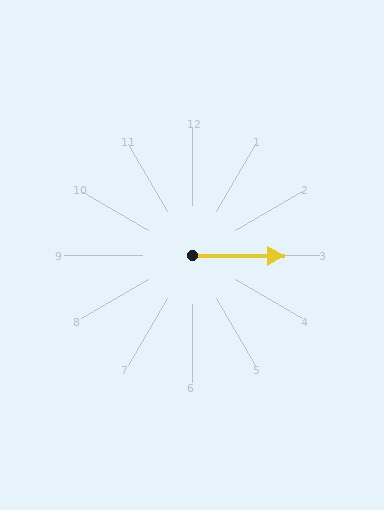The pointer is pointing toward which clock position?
Roughly 3 o'clock.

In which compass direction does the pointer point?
East.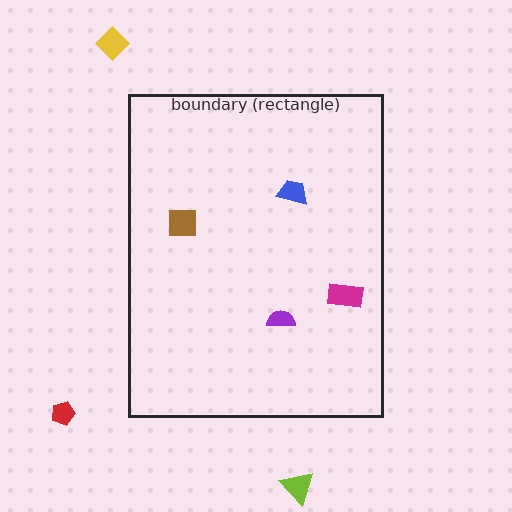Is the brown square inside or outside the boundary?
Inside.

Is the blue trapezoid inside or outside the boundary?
Inside.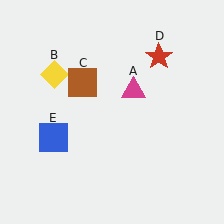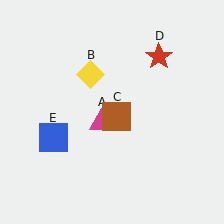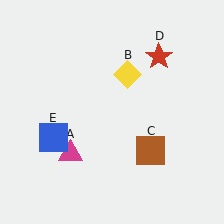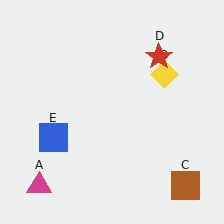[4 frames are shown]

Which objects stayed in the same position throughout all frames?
Red star (object D) and blue square (object E) remained stationary.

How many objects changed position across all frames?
3 objects changed position: magenta triangle (object A), yellow diamond (object B), brown square (object C).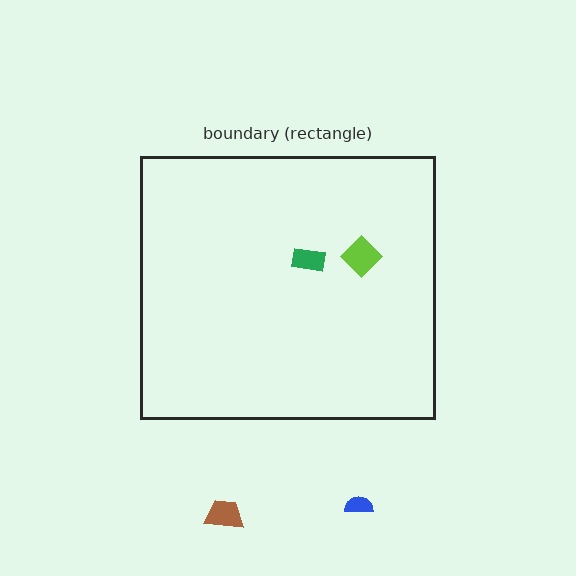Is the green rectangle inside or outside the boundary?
Inside.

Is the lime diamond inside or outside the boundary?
Inside.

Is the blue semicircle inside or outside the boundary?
Outside.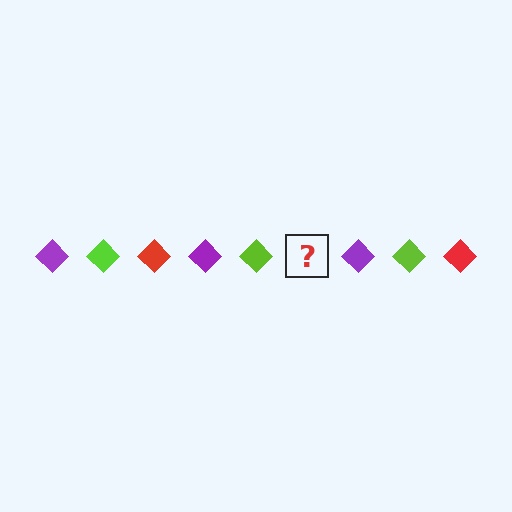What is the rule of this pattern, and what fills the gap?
The rule is that the pattern cycles through purple, lime, red diamonds. The gap should be filled with a red diamond.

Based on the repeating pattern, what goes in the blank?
The blank should be a red diamond.